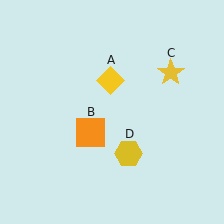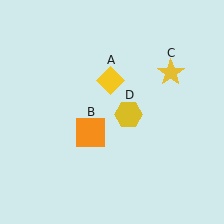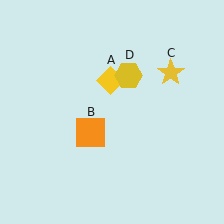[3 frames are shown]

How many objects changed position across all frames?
1 object changed position: yellow hexagon (object D).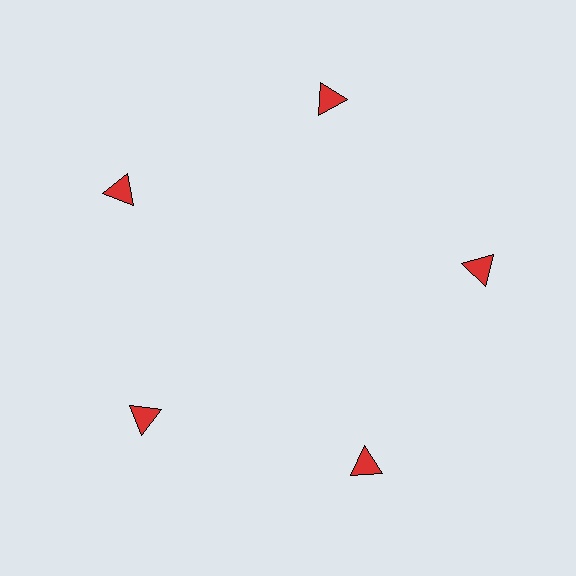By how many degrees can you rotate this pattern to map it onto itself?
The pattern maps onto itself every 72 degrees of rotation.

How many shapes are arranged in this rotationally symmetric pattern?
There are 5 shapes, arranged in 5 groups of 1.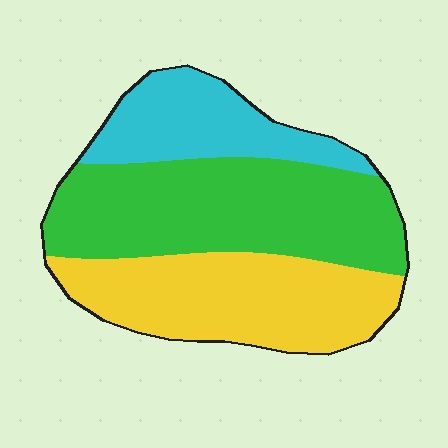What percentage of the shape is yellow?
Yellow takes up between a third and a half of the shape.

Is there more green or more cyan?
Green.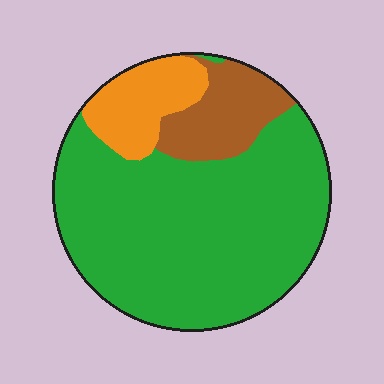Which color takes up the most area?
Green, at roughly 75%.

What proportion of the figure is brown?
Brown takes up less than a sixth of the figure.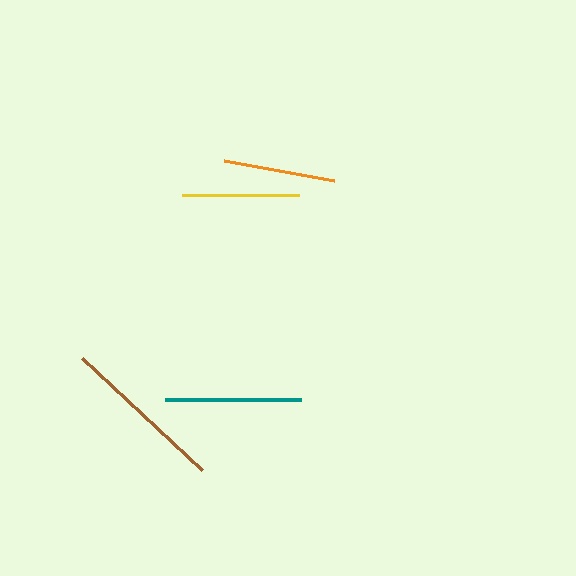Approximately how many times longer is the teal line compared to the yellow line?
The teal line is approximately 1.2 times the length of the yellow line.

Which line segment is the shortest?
The orange line is the shortest at approximately 112 pixels.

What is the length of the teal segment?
The teal segment is approximately 136 pixels long.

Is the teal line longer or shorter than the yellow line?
The teal line is longer than the yellow line.